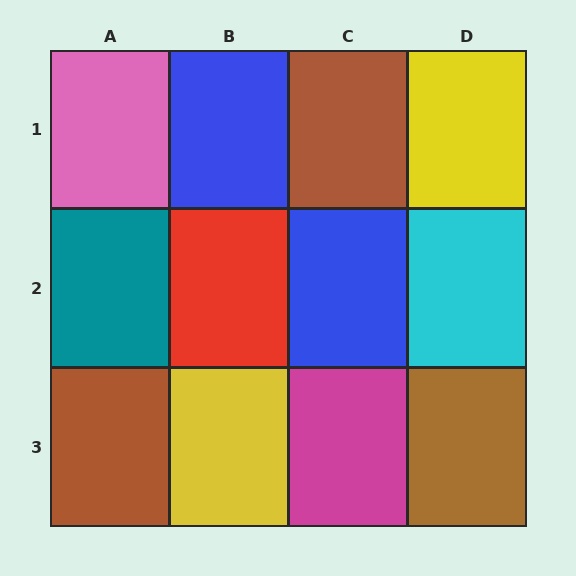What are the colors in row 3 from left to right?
Brown, yellow, magenta, brown.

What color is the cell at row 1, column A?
Pink.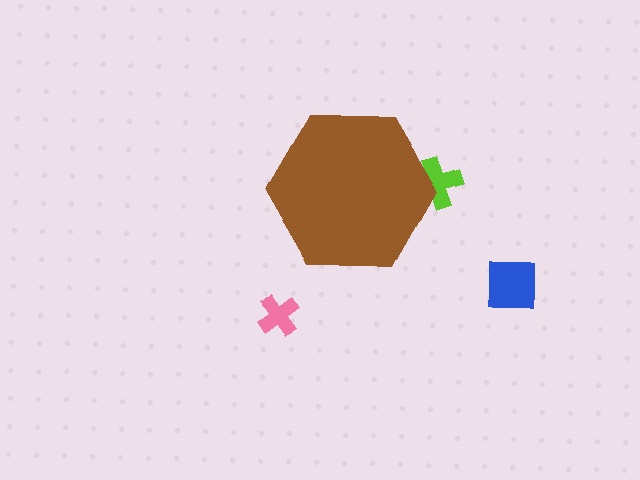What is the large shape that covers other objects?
A brown hexagon.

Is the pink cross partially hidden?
No, the pink cross is fully visible.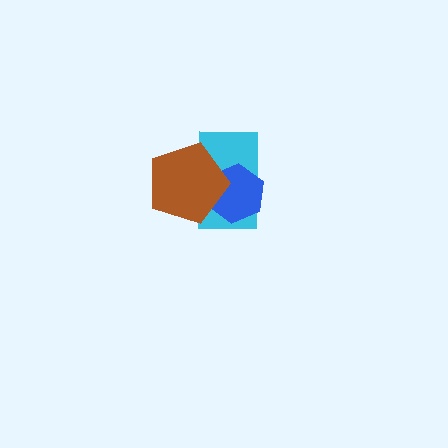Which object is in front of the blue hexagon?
The brown pentagon is in front of the blue hexagon.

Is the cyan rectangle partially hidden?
Yes, it is partially covered by another shape.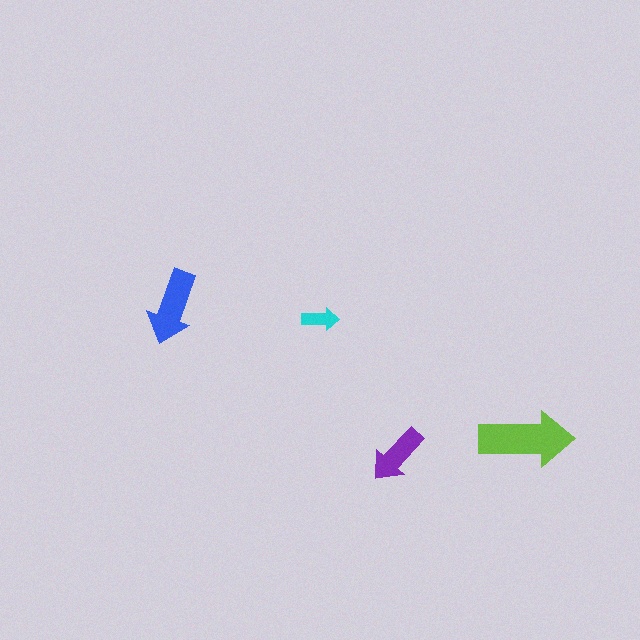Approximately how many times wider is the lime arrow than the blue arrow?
About 1.5 times wider.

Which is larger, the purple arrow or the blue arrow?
The blue one.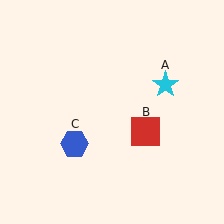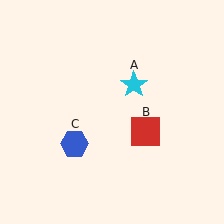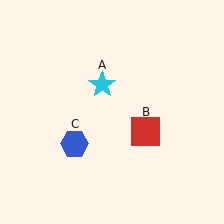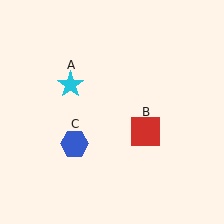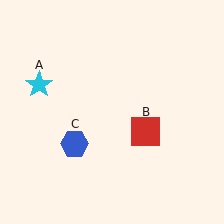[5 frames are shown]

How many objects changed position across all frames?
1 object changed position: cyan star (object A).